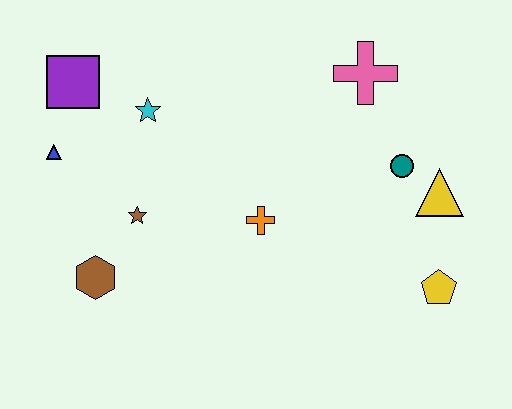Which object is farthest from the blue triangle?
The yellow pentagon is farthest from the blue triangle.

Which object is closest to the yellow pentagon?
The yellow triangle is closest to the yellow pentagon.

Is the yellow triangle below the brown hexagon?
No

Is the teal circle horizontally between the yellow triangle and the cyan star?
Yes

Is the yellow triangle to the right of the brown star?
Yes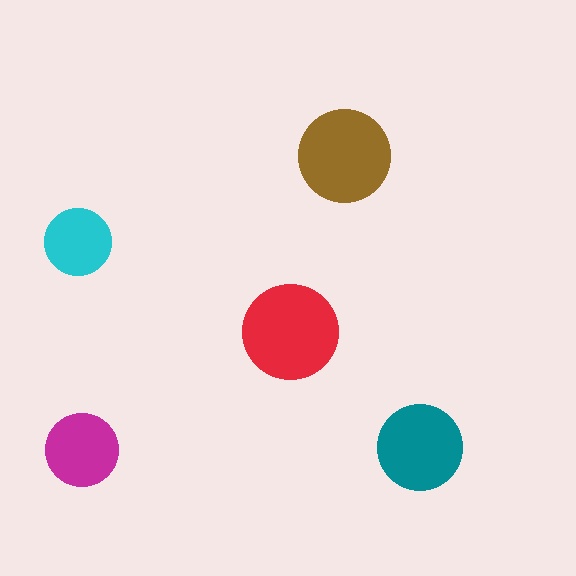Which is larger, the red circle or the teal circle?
The red one.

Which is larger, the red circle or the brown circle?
The red one.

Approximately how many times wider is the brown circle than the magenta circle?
About 1.5 times wider.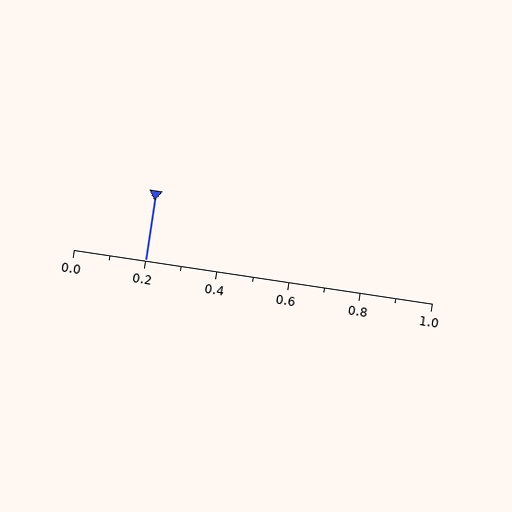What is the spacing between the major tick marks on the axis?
The major ticks are spaced 0.2 apart.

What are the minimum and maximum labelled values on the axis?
The axis runs from 0.0 to 1.0.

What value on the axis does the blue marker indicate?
The marker indicates approximately 0.2.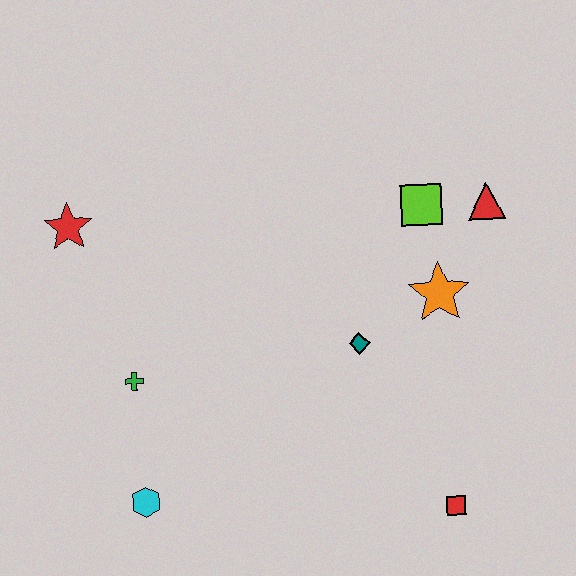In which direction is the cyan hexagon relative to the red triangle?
The cyan hexagon is to the left of the red triangle.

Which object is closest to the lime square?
The red triangle is closest to the lime square.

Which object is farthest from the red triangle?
The cyan hexagon is farthest from the red triangle.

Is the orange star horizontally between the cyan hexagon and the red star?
No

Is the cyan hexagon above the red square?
Yes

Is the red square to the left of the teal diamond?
No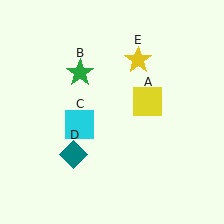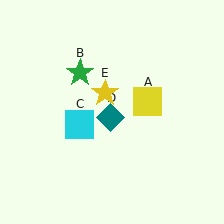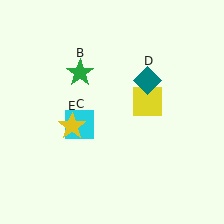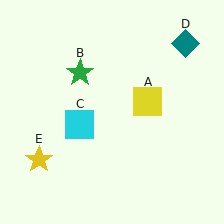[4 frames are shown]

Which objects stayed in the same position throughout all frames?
Yellow square (object A) and green star (object B) and cyan square (object C) remained stationary.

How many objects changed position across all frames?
2 objects changed position: teal diamond (object D), yellow star (object E).